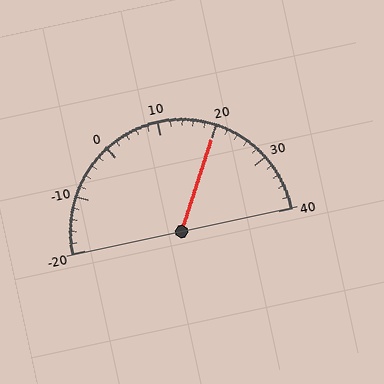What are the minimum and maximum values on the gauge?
The gauge ranges from -20 to 40.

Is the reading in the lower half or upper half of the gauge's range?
The reading is in the upper half of the range (-20 to 40).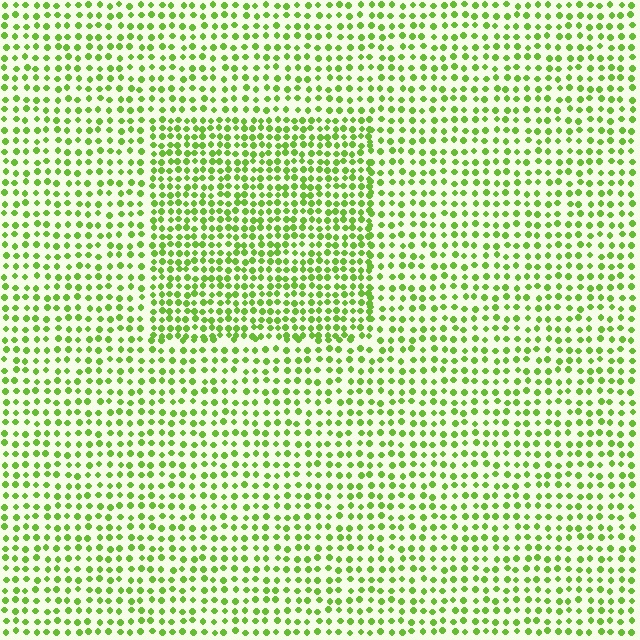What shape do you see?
I see a rectangle.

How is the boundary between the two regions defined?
The boundary is defined by a change in element density (approximately 1.6x ratio). All elements are the same color, size, and shape.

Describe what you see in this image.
The image contains small lime elements arranged at two different densities. A rectangle-shaped region is visible where the elements are more densely packed than the surrounding area.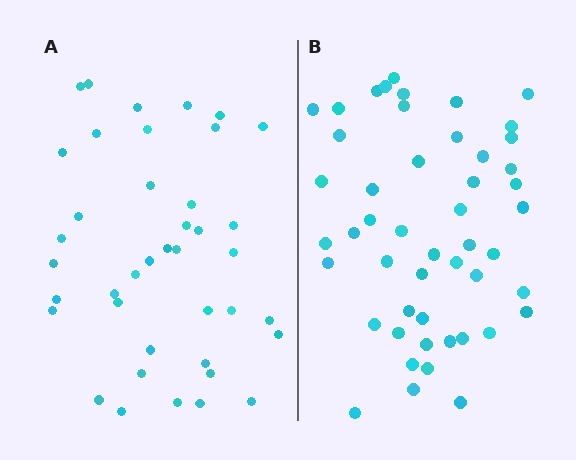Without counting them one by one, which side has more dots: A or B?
Region B (the right region) has more dots.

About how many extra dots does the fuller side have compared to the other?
Region B has roughly 8 or so more dots than region A.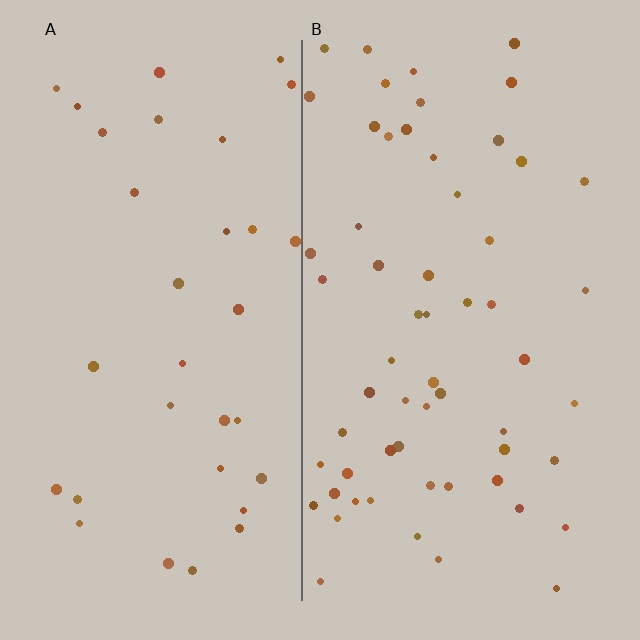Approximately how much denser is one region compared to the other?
Approximately 1.8× — region B over region A.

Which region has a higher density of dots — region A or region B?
B (the right).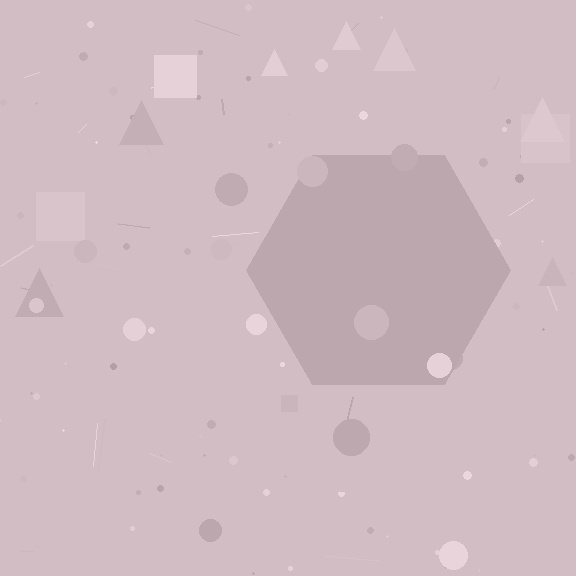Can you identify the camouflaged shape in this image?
The camouflaged shape is a hexagon.